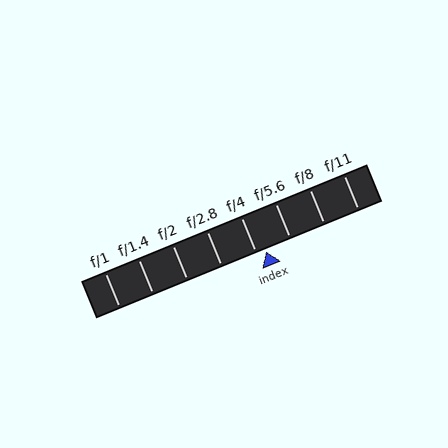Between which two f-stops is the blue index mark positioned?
The index mark is between f/4 and f/5.6.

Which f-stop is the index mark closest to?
The index mark is closest to f/4.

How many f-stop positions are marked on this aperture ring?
There are 8 f-stop positions marked.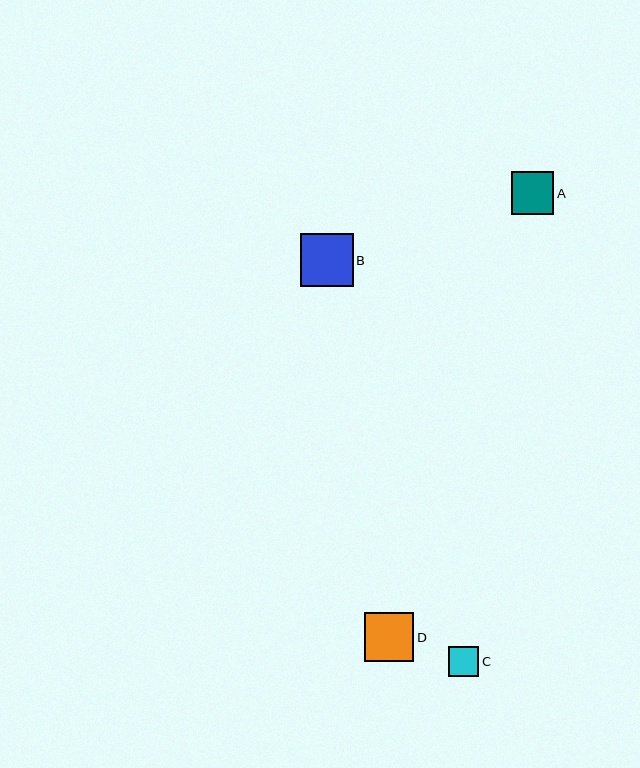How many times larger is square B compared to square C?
Square B is approximately 1.8 times the size of square C.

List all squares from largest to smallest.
From largest to smallest: B, D, A, C.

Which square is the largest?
Square B is the largest with a size of approximately 53 pixels.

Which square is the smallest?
Square C is the smallest with a size of approximately 30 pixels.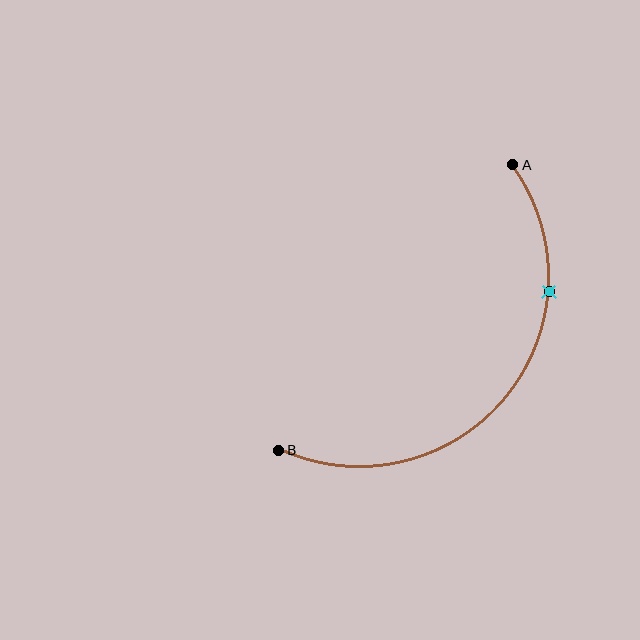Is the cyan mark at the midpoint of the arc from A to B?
No. The cyan mark lies on the arc but is closer to endpoint A. The arc midpoint would be at the point on the curve equidistant along the arc from both A and B.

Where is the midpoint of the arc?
The arc midpoint is the point on the curve farthest from the straight line joining A and B. It sits below and to the right of that line.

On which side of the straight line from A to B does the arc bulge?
The arc bulges below and to the right of the straight line connecting A and B.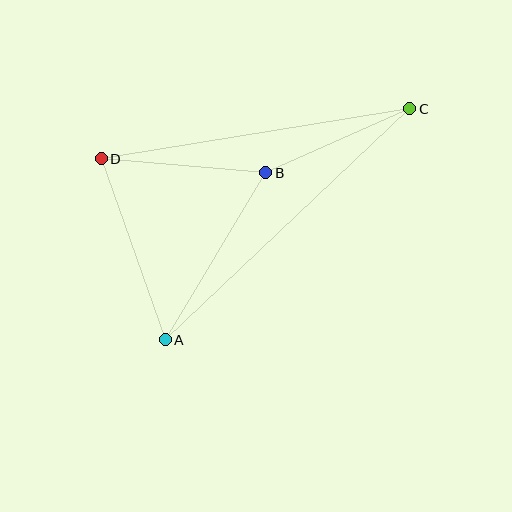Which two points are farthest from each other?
Points A and C are farthest from each other.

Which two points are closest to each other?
Points B and C are closest to each other.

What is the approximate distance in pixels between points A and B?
The distance between A and B is approximately 195 pixels.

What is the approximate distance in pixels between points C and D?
The distance between C and D is approximately 313 pixels.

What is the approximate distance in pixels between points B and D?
The distance between B and D is approximately 165 pixels.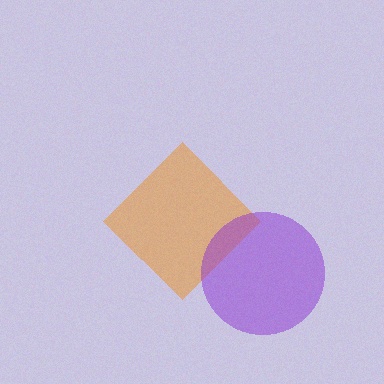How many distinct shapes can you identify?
There are 2 distinct shapes: an orange diamond, a purple circle.